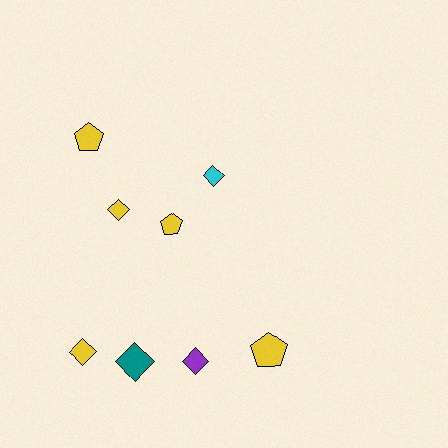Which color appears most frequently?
Yellow, with 5 objects.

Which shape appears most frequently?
Diamond, with 5 objects.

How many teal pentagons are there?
There are no teal pentagons.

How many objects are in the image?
There are 8 objects.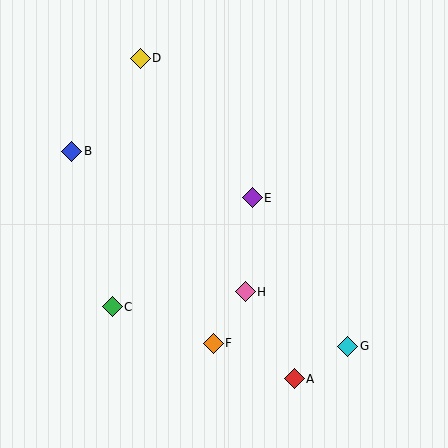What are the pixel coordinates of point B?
Point B is at (72, 151).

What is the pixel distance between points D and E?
The distance between D and E is 179 pixels.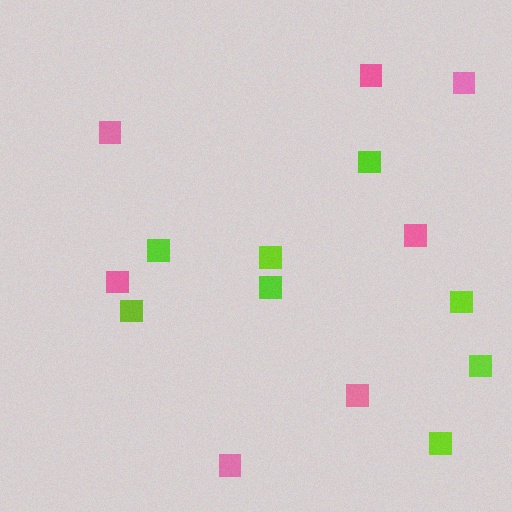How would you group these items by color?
There are 2 groups: one group of pink squares (7) and one group of lime squares (8).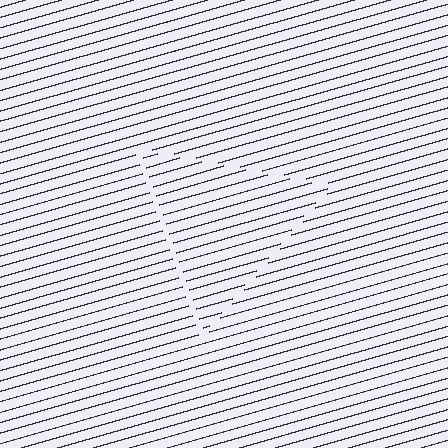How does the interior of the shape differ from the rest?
The interior of the shape contains the same grating, shifted by half a period — the contour is defined by the phase discontinuity where line-ends from the inner and outer gratings abut.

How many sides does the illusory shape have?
3 sides — the line-ends trace a triangle.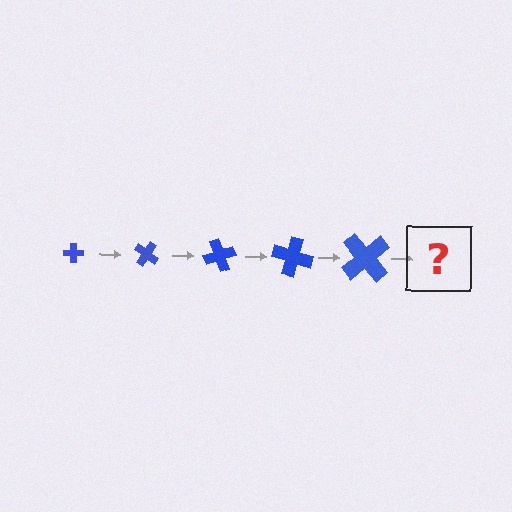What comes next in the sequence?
The next element should be a cross, larger than the previous one and rotated 175 degrees from the start.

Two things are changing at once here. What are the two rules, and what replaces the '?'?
The two rules are that the cross grows larger each step and it rotates 35 degrees each step. The '?' should be a cross, larger than the previous one and rotated 175 degrees from the start.